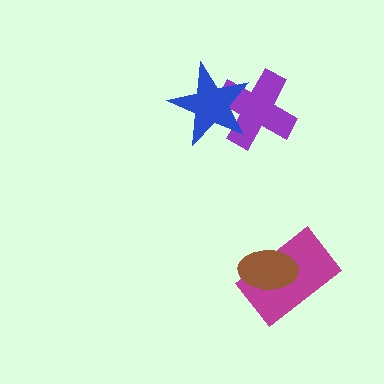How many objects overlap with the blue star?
1 object overlaps with the blue star.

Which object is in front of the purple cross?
The blue star is in front of the purple cross.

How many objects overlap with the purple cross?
1 object overlaps with the purple cross.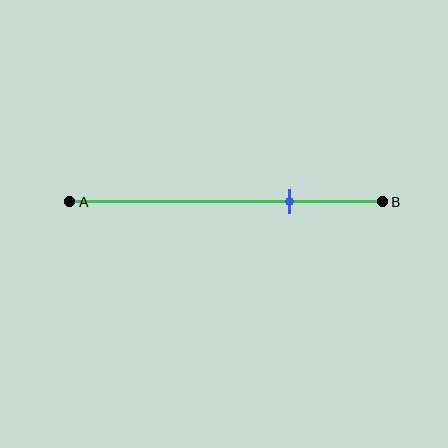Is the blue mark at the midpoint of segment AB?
No, the mark is at about 70% from A, not at the 50% midpoint.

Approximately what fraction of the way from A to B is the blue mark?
The blue mark is approximately 70% of the way from A to B.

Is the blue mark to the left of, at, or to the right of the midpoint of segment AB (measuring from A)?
The blue mark is to the right of the midpoint of segment AB.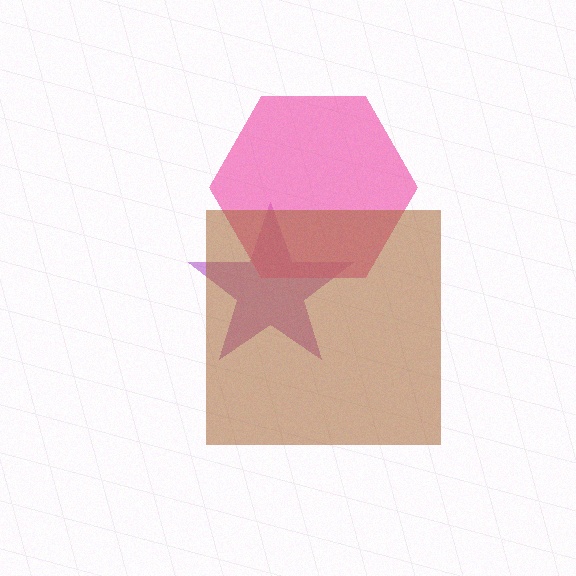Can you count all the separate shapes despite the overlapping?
Yes, there are 3 separate shapes.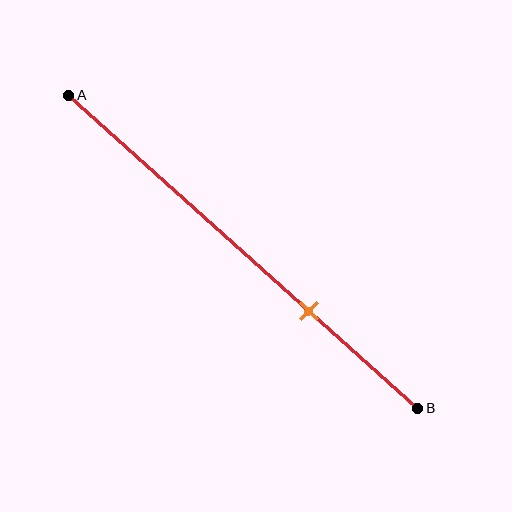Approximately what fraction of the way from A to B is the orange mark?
The orange mark is approximately 70% of the way from A to B.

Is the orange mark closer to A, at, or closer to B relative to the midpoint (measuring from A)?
The orange mark is closer to point B than the midpoint of segment AB.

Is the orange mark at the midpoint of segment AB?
No, the mark is at about 70% from A, not at the 50% midpoint.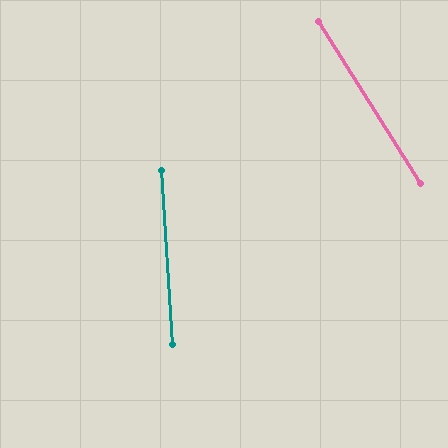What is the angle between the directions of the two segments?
Approximately 29 degrees.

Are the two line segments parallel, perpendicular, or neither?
Neither parallel nor perpendicular — they differ by about 29°.